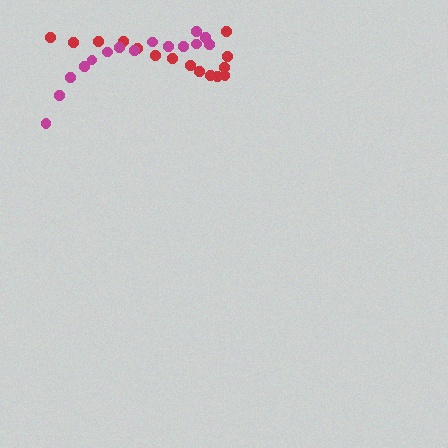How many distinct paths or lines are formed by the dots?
There are 2 distinct paths.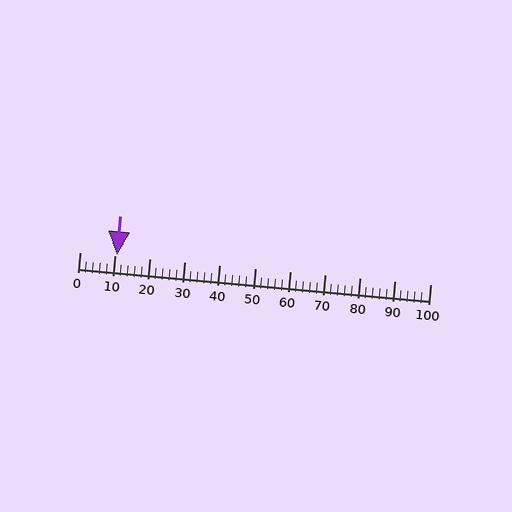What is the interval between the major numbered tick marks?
The major tick marks are spaced 10 units apart.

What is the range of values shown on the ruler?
The ruler shows values from 0 to 100.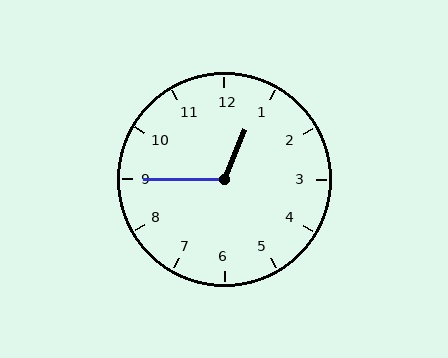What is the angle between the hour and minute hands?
Approximately 112 degrees.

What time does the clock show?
12:45.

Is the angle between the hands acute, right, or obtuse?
It is obtuse.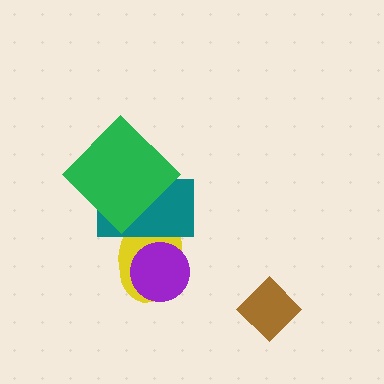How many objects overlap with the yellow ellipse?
2 objects overlap with the yellow ellipse.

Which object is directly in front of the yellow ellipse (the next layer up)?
The purple circle is directly in front of the yellow ellipse.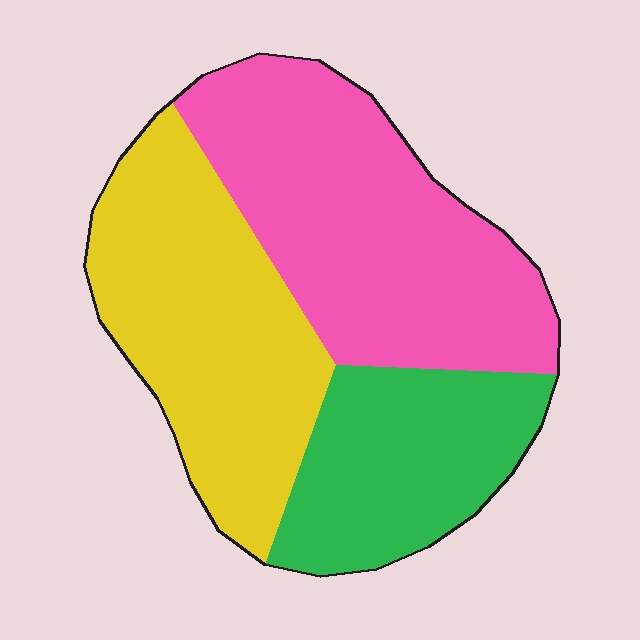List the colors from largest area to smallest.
From largest to smallest: pink, yellow, green.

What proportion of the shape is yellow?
Yellow takes up about three eighths (3/8) of the shape.